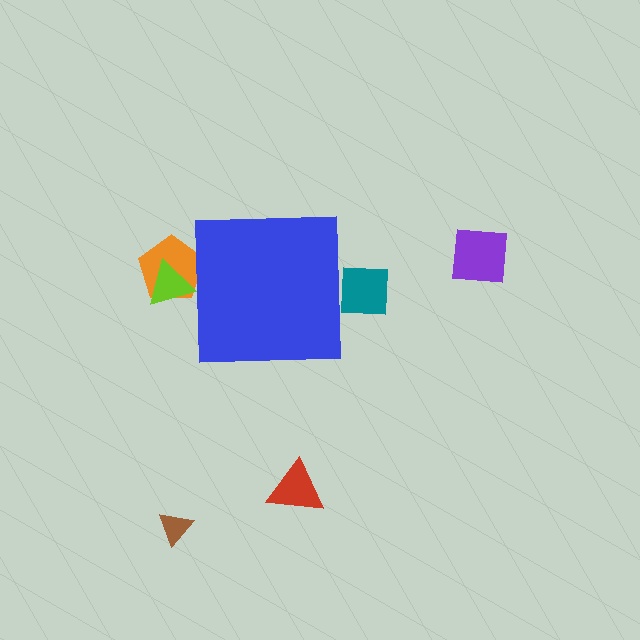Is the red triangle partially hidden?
No, the red triangle is fully visible.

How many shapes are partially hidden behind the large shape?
3 shapes are partially hidden.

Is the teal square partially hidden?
Yes, the teal square is partially hidden behind the blue square.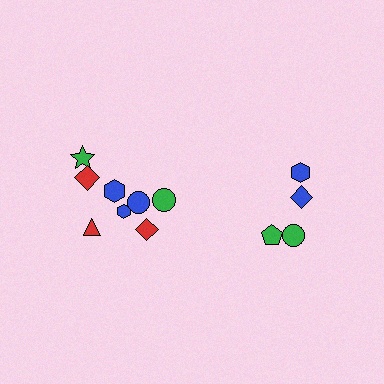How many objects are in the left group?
There are 8 objects.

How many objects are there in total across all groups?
There are 12 objects.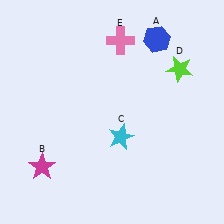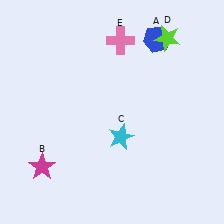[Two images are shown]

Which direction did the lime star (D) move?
The lime star (D) moved up.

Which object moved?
The lime star (D) moved up.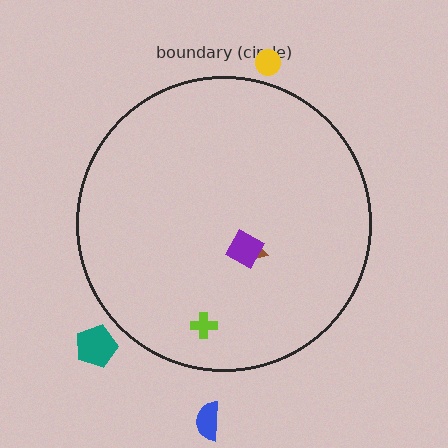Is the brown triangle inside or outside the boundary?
Inside.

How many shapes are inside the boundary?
3 inside, 3 outside.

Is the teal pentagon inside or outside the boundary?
Outside.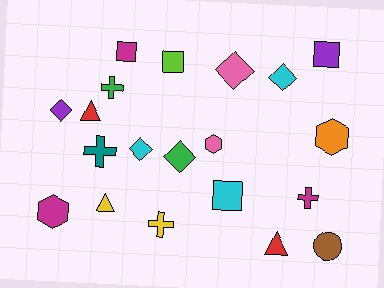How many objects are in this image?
There are 20 objects.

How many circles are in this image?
There is 1 circle.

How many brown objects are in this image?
There is 1 brown object.